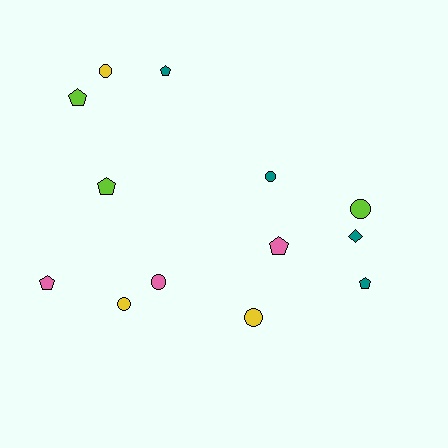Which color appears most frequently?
Teal, with 4 objects.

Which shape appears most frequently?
Circle, with 6 objects.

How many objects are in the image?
There are 13 objects.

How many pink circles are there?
There is 1 pink circle.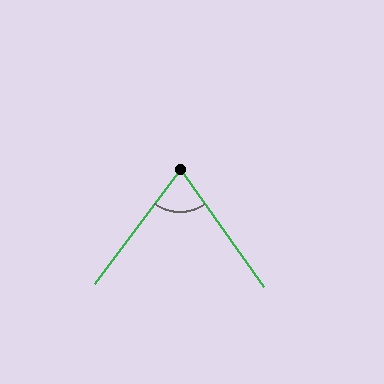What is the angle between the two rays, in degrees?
Approximately 72 degrees.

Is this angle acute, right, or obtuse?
It is acute.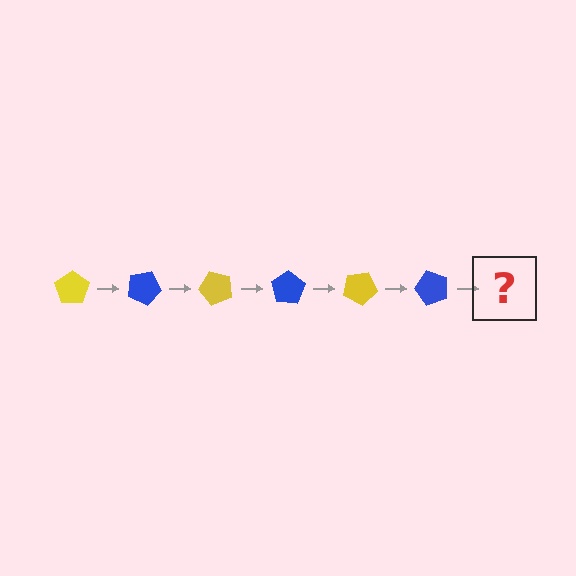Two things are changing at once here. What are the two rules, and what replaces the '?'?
The two rules are that it rotates 25 degrees each step and the color cycles through yellow and blue. The '?' should be a yellow pentagon, rotated 150 degrees from the start.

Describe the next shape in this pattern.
It should be a yellow pentagon, rotated 150 degrees from the start.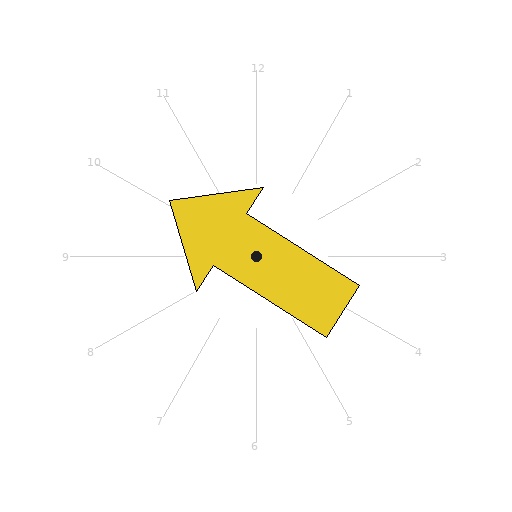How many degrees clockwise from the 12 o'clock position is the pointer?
Approximately 303 degrees.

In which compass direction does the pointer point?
Northwest.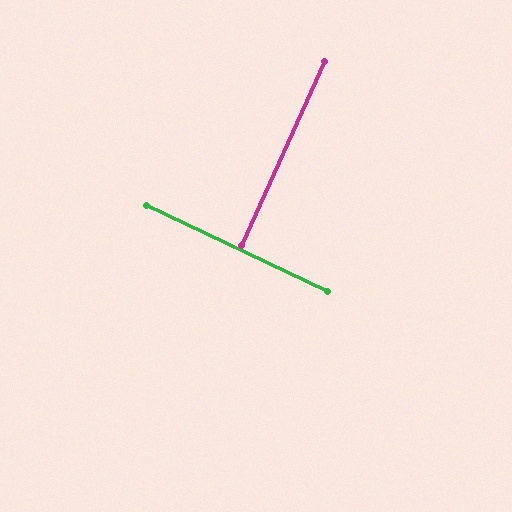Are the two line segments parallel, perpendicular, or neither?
Perpendicular — they meet at approximately 89°.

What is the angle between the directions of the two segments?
Approximately 89 degrees.